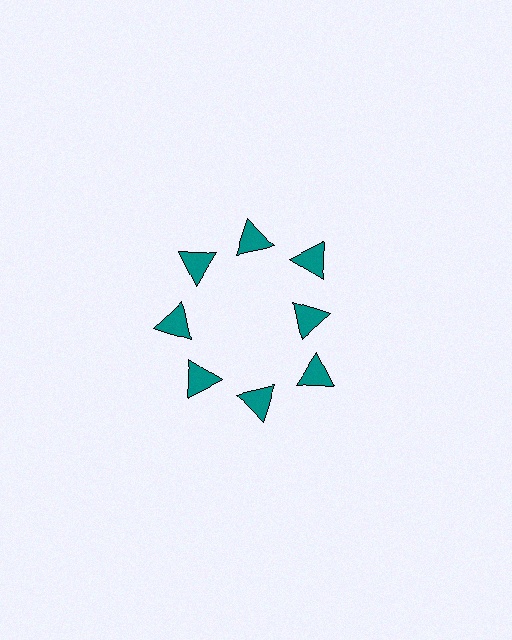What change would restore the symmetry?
The symmetry would be restored by moving it outward, back onto the ring so that all 8 triangles sit at equal angles and equal distance from the center.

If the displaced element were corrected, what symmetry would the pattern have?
It would have 8-fold rotational symmetry — the pattern would map onto itself every 45 degrees.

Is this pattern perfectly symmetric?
No. The 8 teal triangles are arranged in a ring, but one element near the 3 o'clock position is pulled inward toward the center, breaking the 8-fold rotational symmetry.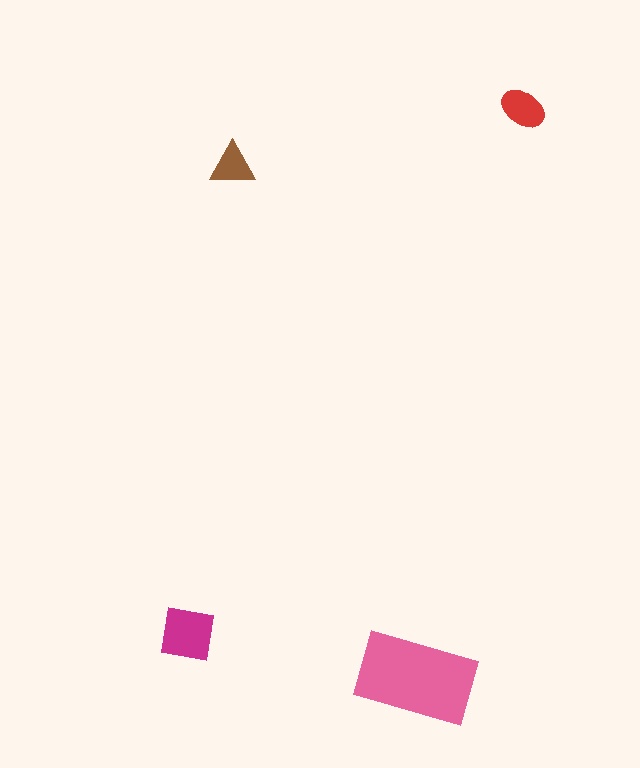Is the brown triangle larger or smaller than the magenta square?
Smaller.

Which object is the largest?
The pink rectangle.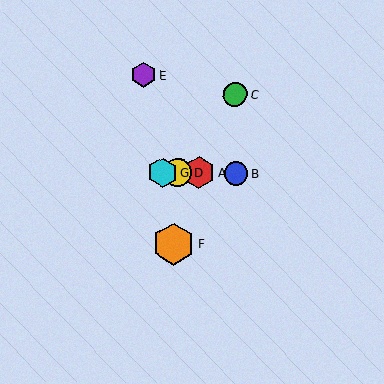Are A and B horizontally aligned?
Yes, both are at y≈173.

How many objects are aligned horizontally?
4 objects (A, B, D, G) are aligned horizontally.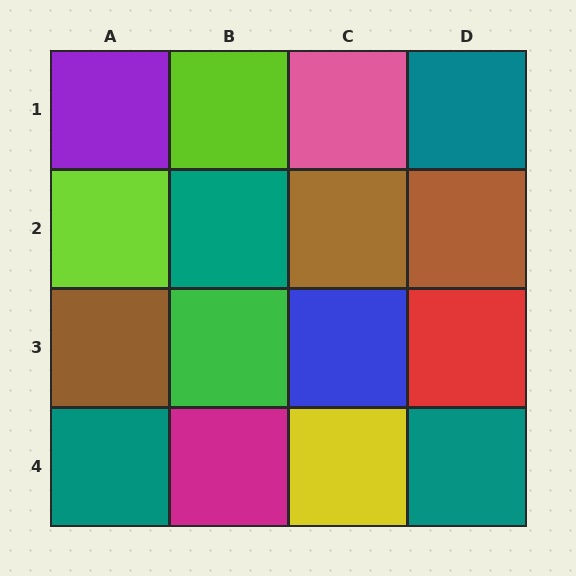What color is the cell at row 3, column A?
Brown.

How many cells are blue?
1 cell is blue.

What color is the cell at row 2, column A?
Lime.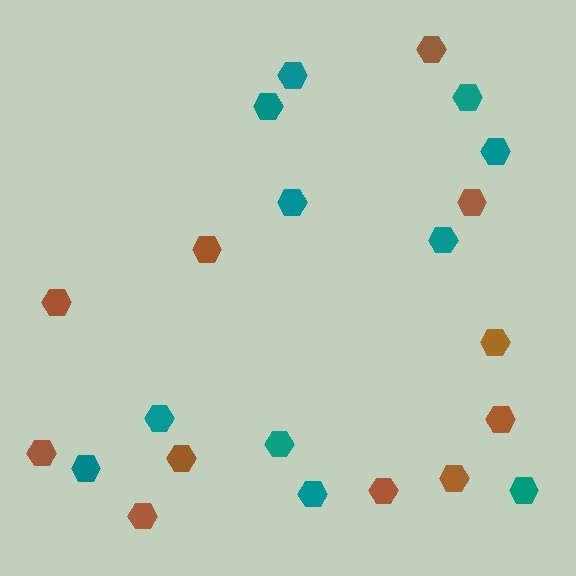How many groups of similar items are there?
There are 2 groups: one group of brown hexagons (11) and one group of teal hexagons (11).